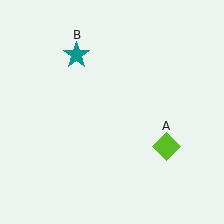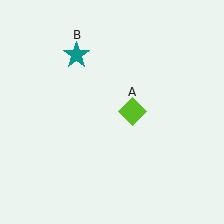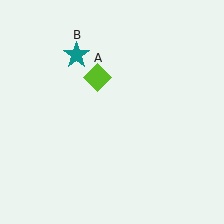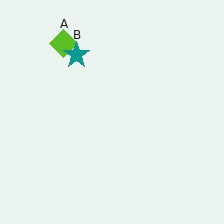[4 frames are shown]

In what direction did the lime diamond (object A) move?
The lime diamond (object A) moved up and to the left.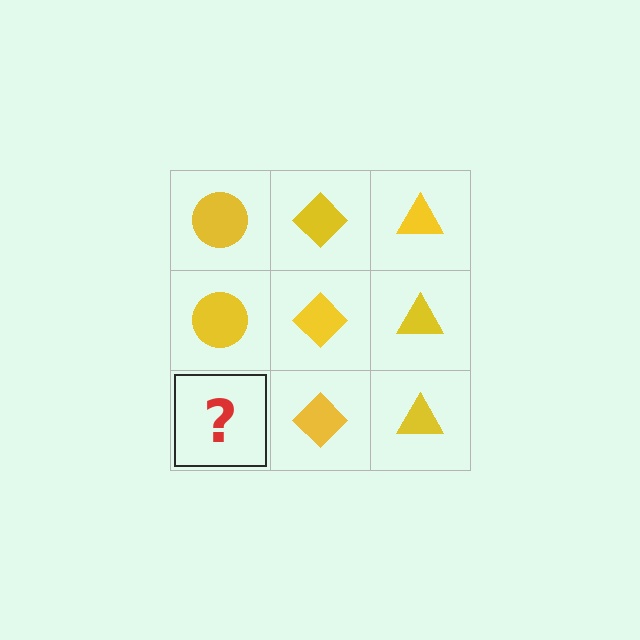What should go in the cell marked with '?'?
The missing cell should contain a yellow circle.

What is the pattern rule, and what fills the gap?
The rule is that each column has a consistent shape. The gap should be filled with a yellow circle.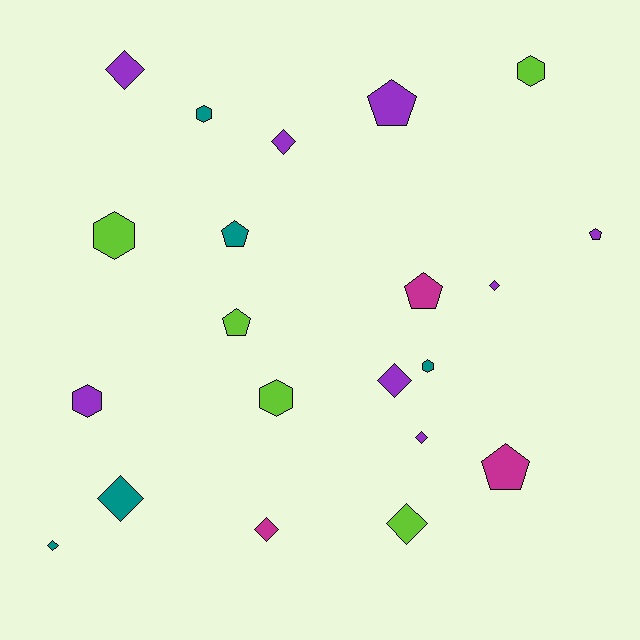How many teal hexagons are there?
There are 2 teal hexagons.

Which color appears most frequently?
Purple, with 8 objects.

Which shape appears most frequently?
Diamond, with 9 objects.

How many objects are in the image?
There are 21 objects.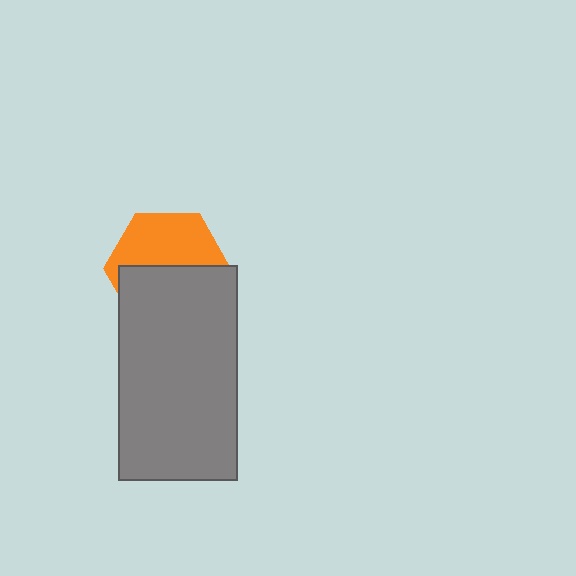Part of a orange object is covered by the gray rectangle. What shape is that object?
It is a hexagon.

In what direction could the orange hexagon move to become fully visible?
The orange hexagon could move up. That would shift it out from behind the gray rectangle entirely.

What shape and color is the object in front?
The object in front is a gray rectangle.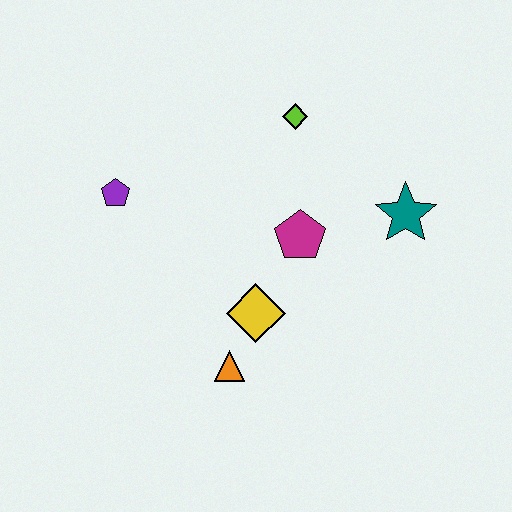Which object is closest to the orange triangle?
The yellow diamond is closest to the orange triangle.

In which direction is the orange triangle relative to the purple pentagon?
The orange triangle is below the purple pentagon.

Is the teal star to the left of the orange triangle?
No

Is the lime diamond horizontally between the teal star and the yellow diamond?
Yes